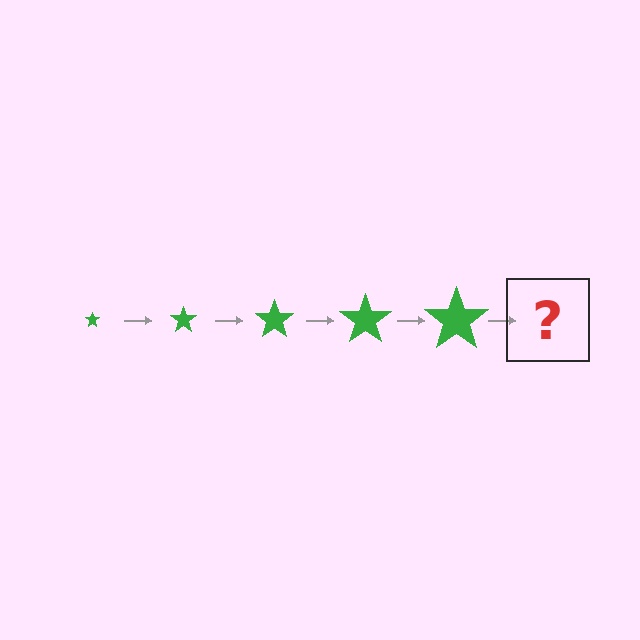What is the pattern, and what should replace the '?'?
The pattern is that the star gets progressively larger each step. The '?' should be a green star, larger than the previous one.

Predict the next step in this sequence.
The next step is a green star, larger than the previous one.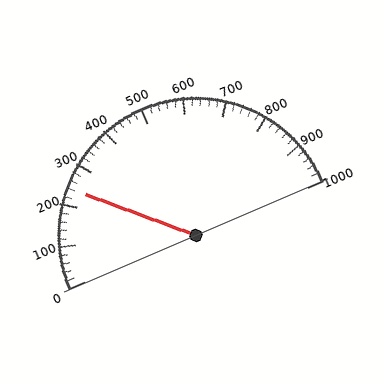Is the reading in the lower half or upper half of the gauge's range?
The reading is in the lower half of the range (0 to 1000).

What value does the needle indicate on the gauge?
The needle indicates approximately 240.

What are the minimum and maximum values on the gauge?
The gauge ranges from 0 to 1000.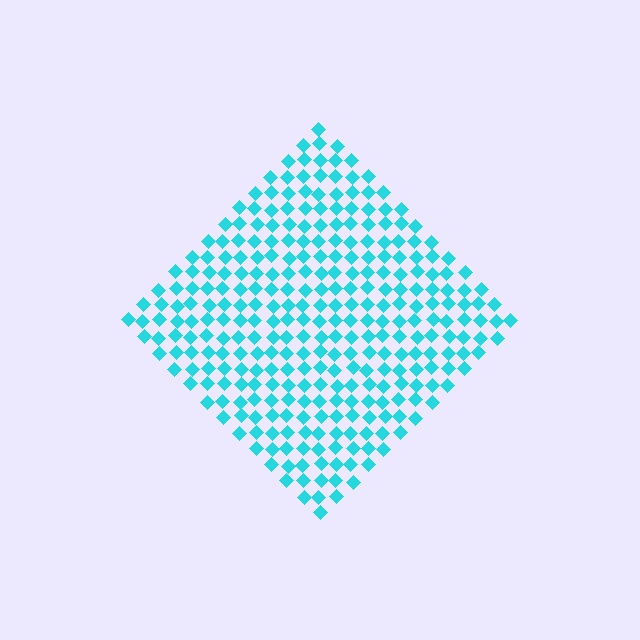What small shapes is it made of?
It is made of small diamonds.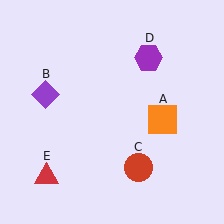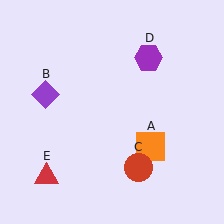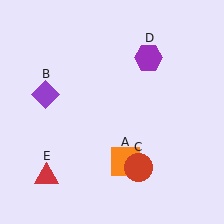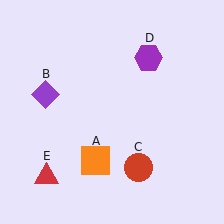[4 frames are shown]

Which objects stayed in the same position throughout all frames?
Purple diamond (object B) and red circle (object C) and purple hexagon (object D) and red triangle (object E) remained stationary.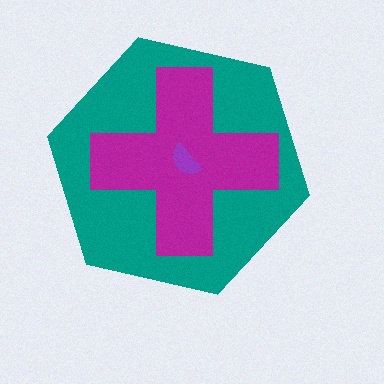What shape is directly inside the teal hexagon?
The magenta cross.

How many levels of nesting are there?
3.